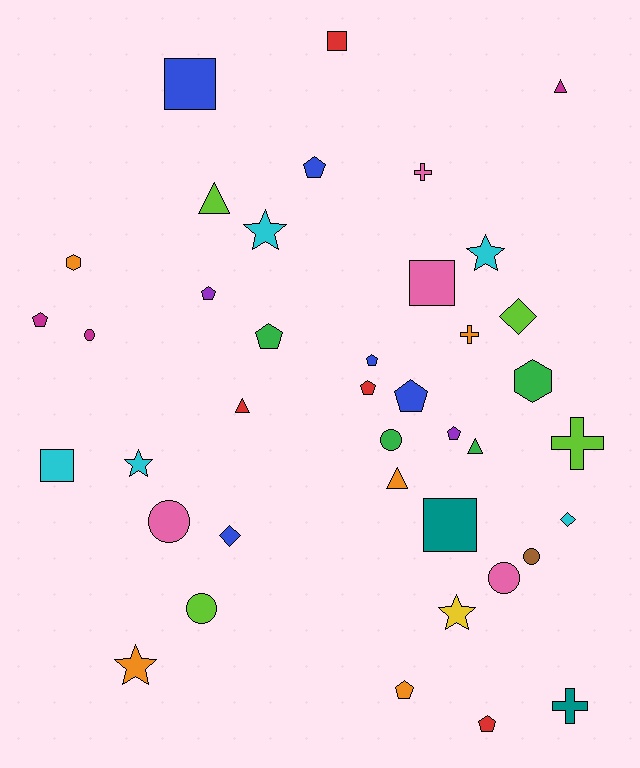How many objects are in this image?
There are 40 objects.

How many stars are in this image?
There are 5 stars.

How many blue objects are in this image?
There are 5 blue objects.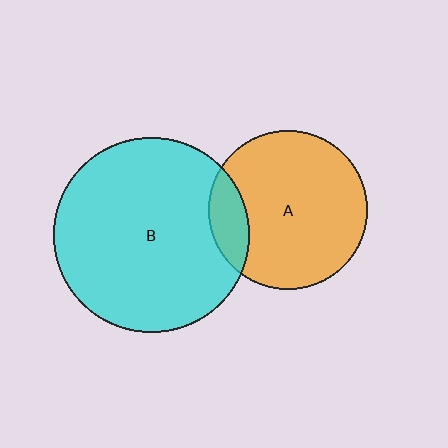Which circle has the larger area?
Circle B (cyan).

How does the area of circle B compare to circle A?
Approximately 1.5 times.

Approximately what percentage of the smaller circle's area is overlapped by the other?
Approximately 15%.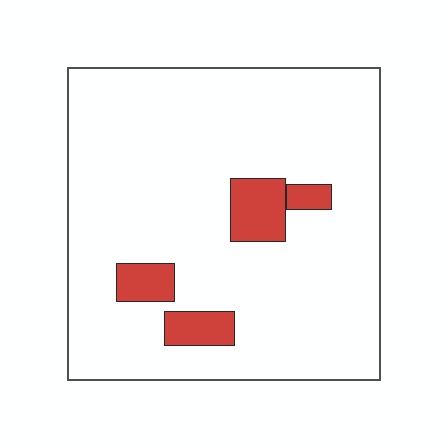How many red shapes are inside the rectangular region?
4.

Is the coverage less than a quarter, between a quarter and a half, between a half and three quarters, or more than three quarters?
Less than a quarter.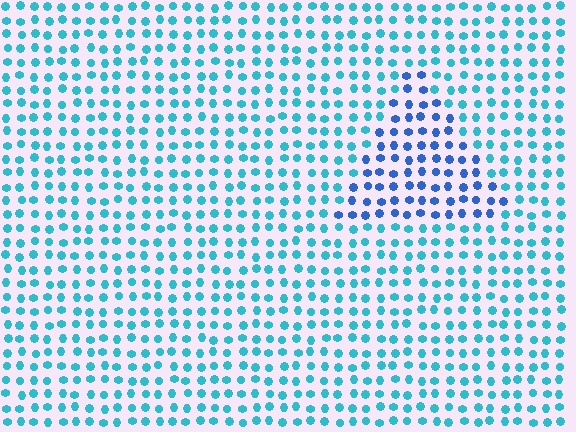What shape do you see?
I see a triangle.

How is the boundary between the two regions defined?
The boundary is defined purely by a slight shift in hue (about 34 degrees). Spacing, size, and orientation are identical on both sides.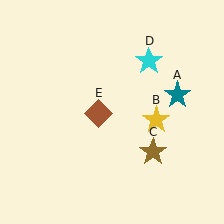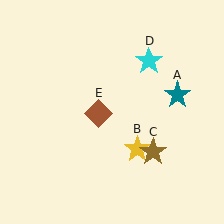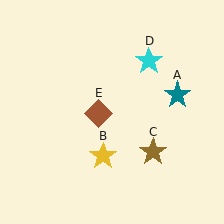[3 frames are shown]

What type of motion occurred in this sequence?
The yellow star (object B) rotated clockwise around the center of the scene.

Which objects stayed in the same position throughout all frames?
Teal star (object A) and brown star (object C) and cyan star (object D) and brown diamond (object E) remained stationary.